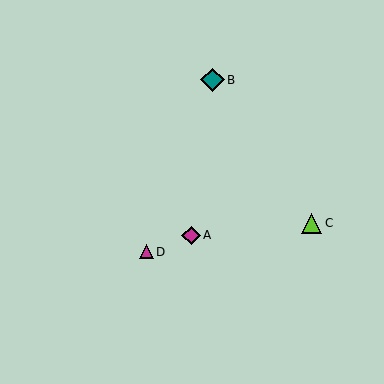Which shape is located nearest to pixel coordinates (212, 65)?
The teal diamond (labeled B) at (212, 80) is nearest to that location.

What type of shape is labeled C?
Shape C is a lime triangle.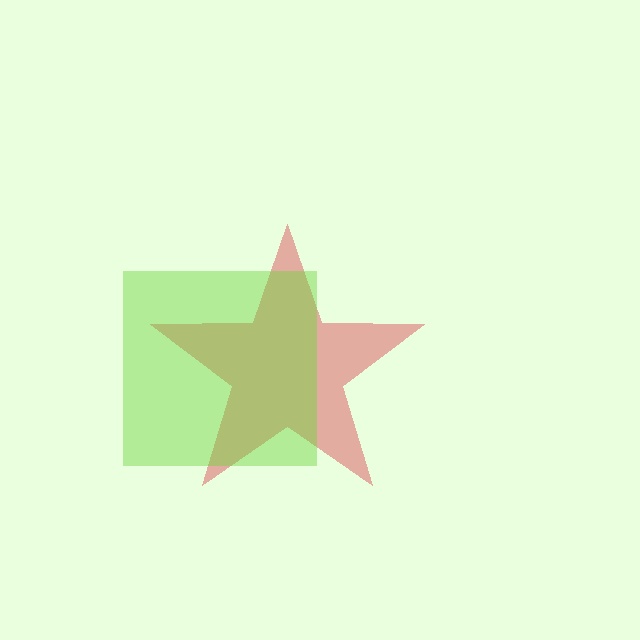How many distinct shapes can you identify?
There are 2 distinct shapes: a red star, a lime square.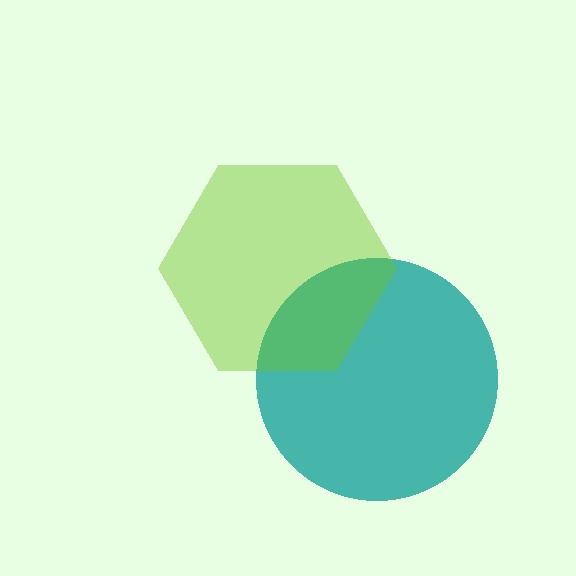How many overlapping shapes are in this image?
There are 2 overlapping shapes in the image.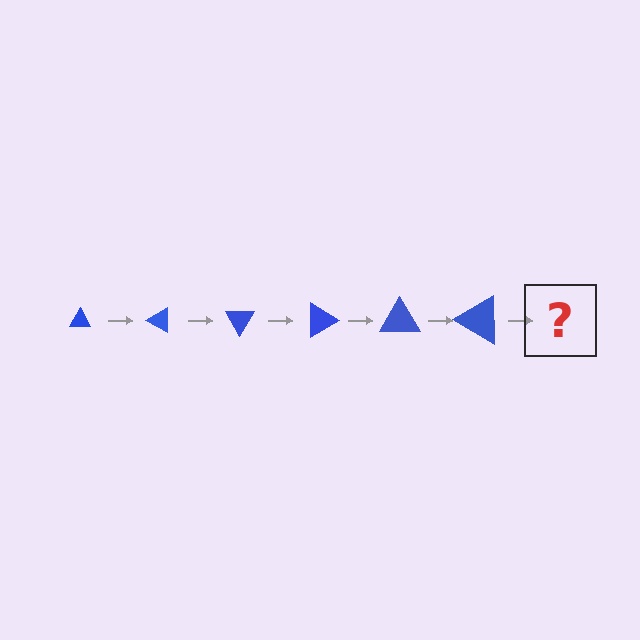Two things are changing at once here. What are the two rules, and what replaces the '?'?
The two rules are that the triangle grows larger each step and it rotates 30 degrees each step. The '?' should be a triangle, larger than the previous one and rotated 180 degrees from the start.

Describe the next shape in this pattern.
It should be a triangle, larger than the previous one and rotated 180 degrees from the start.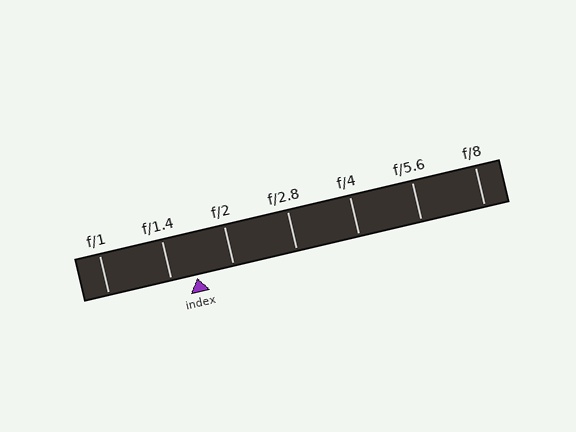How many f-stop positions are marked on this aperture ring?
There are 7 f-stop positions marked.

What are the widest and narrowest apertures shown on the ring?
The widest aperture shown is f/1 and the narrowest is f/8.